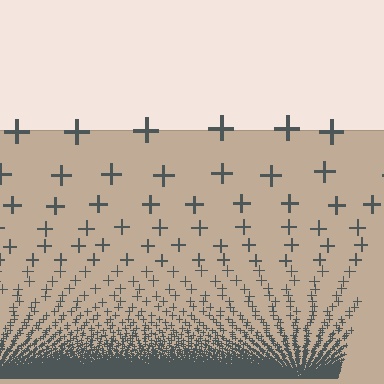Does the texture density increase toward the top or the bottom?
Density increases toward the bottom.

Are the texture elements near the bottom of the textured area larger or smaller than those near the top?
Smaller. The gradient is inverted — elements near the bottom are smaller and denser.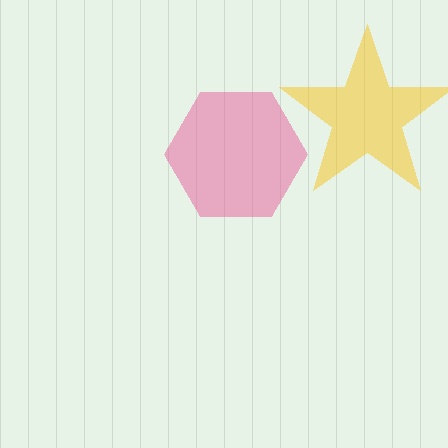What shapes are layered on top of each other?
The layered shapes are: a pink hexagon, a yellow star.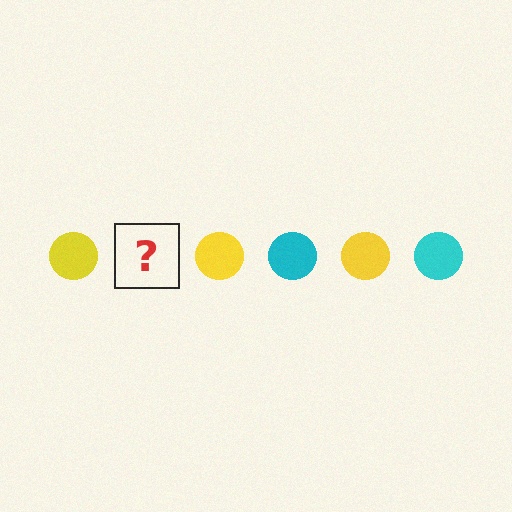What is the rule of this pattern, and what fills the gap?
The rule is that the pattern cycles through yellow, cyan circles. The gap should be filled with a cyan circle.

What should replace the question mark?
The question mark should be replaced with a cyan circle.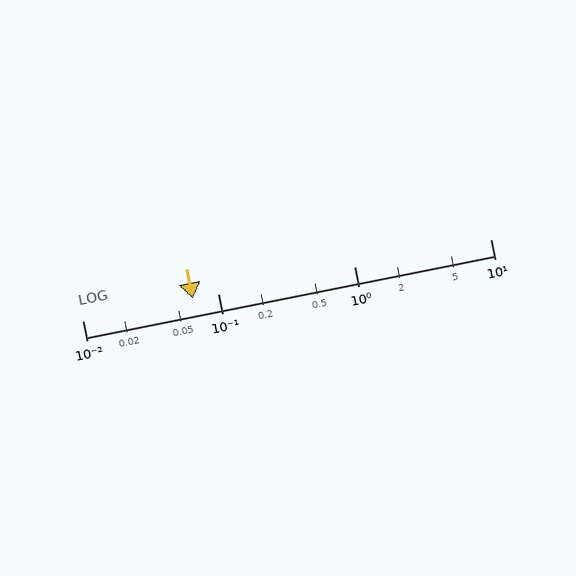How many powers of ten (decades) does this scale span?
The scale spans 3 decades, from 0.01 to 10.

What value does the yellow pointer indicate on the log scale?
The pointer indicates approximately 0.065.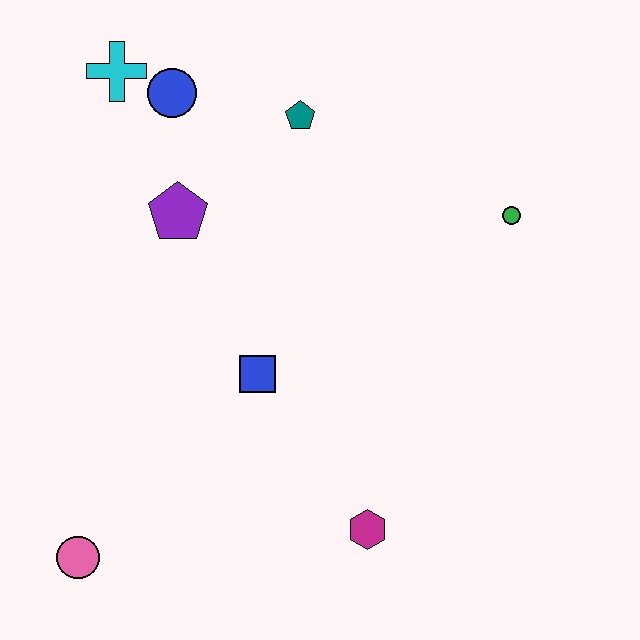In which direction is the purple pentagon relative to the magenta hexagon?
The purple pentagon is above the magenta hexagon.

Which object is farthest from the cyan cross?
The magenta hexagon is farthest from the cyan cross.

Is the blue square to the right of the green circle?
No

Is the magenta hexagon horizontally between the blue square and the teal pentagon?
No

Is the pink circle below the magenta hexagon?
Yes